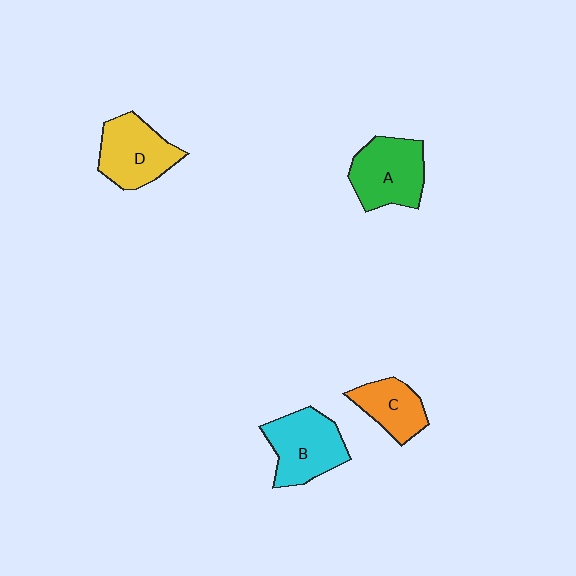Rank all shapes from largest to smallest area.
From largest to smallest: B (cyan), A (green), D (yellow), C (orange).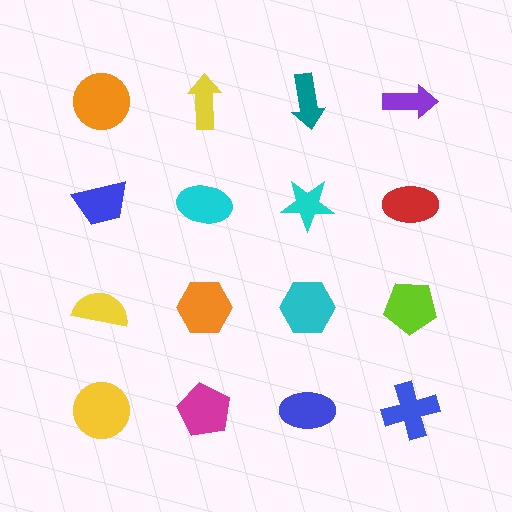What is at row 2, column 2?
A cyan ellipse.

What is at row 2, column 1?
A blue trapezoid.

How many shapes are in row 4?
4 shapes.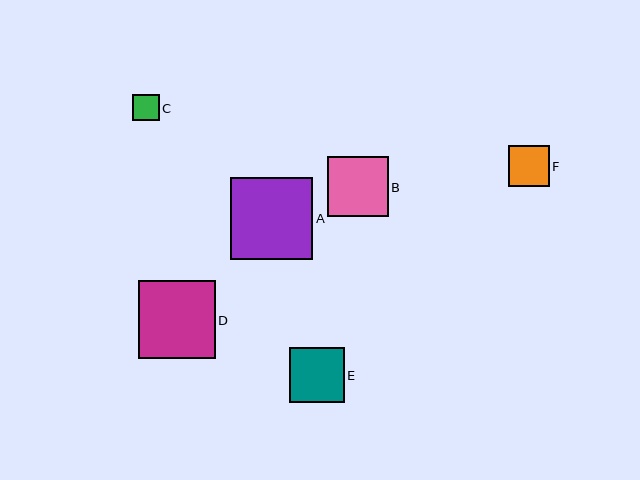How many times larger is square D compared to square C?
Square D is approximately 2.9 times the size of square C.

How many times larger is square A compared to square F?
Square A is approximately 2.0 times the size of square F.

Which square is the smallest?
Square C is the smallest with a size of approximately 27 pixels.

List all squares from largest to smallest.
From largest to smallest: A, D, B, E, F, C.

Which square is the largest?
Square A is the largest with a size of approximately 82 pixels.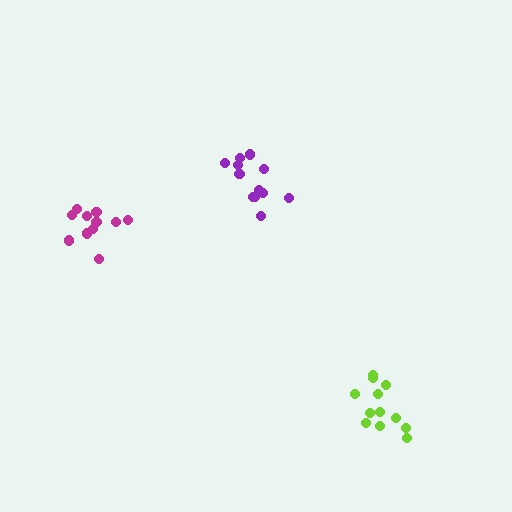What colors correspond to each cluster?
The clusters are colored: lime, purple, magenta.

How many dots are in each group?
Group 1: 12 dots, Group 2: 12 dots, Group 3: 11 dots (35 total).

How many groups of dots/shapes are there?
There are 3 groups.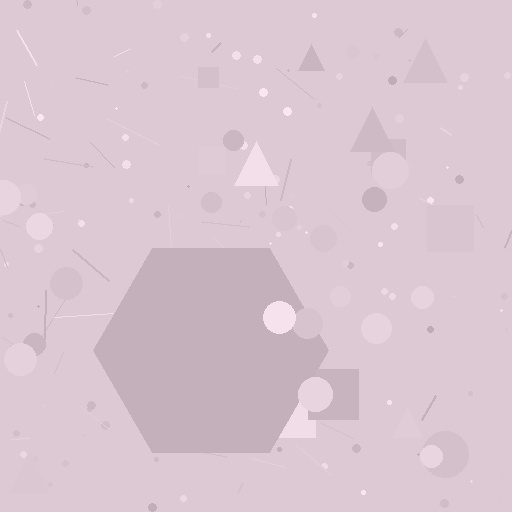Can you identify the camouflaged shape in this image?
The camouflaged shape is a hexagon.